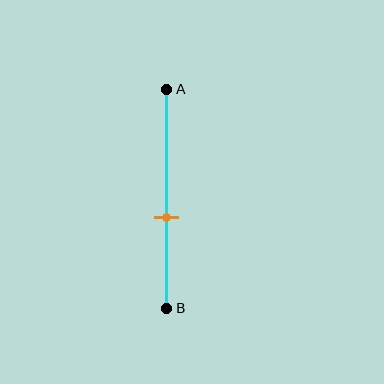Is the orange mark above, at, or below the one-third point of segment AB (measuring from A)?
The orange mark is below the one-third point of segment AB.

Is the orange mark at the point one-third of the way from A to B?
No, the mark is at about 60% from A, not at the 33% one-third point.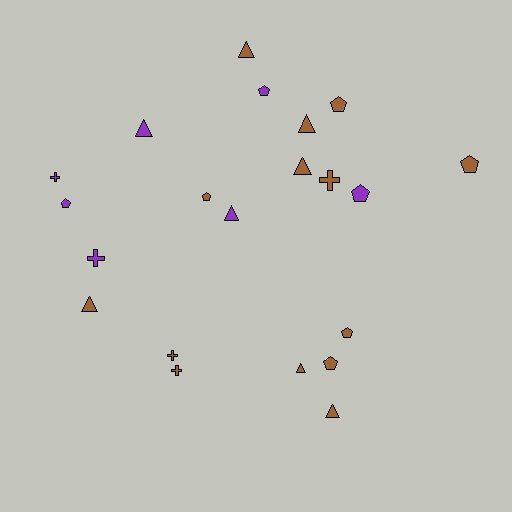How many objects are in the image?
There are 21 objects.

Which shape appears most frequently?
Pentagon, with 8 objects.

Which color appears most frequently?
Brown, with 14 objects.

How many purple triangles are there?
There are 2 purple triangles.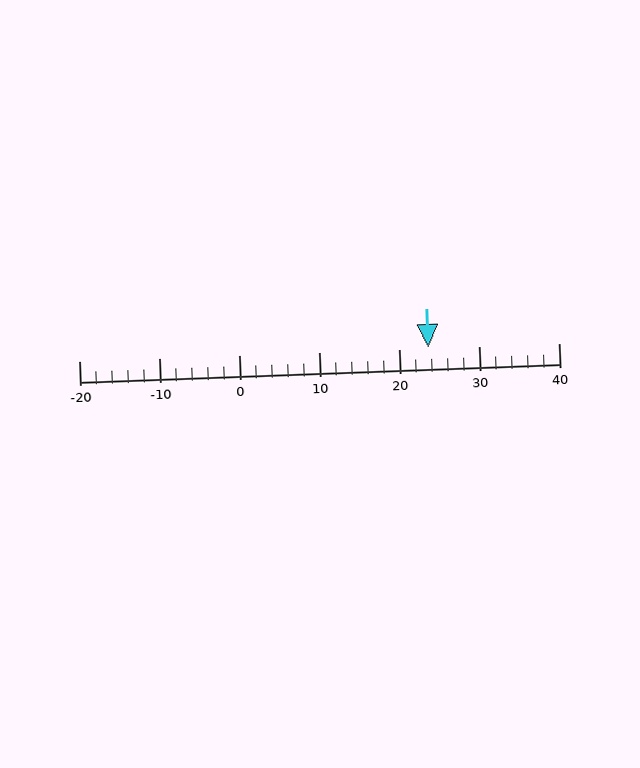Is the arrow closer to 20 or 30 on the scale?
The arrow is closer to 20.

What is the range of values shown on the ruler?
The ruler shows values from -20 to 40.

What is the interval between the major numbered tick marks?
The major tick marks are spaced 10 units apart.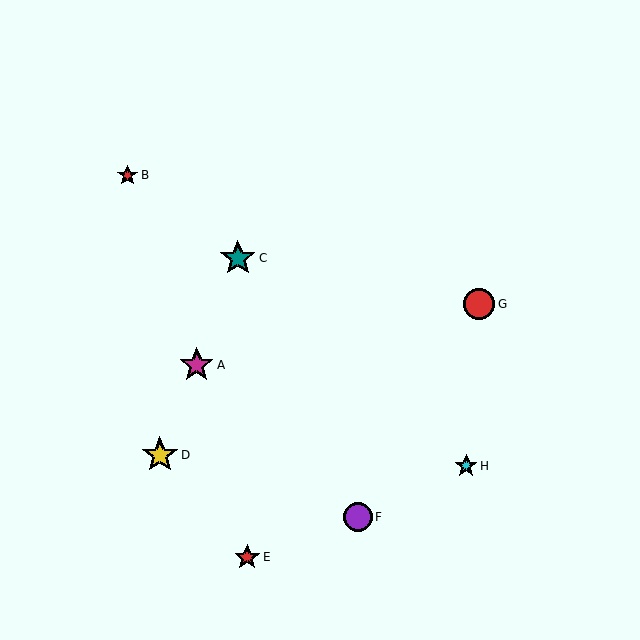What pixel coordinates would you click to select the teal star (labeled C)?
Click at (238, 258) to select the teal star C.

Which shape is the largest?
The yellow star (labeled D) is the largest.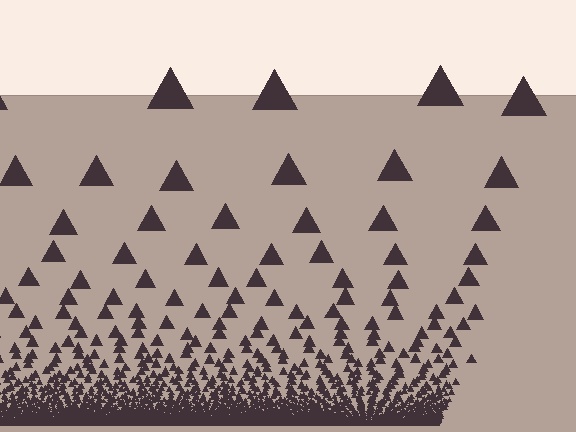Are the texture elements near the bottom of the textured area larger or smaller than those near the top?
Smaller. The gradient is inverted — elements near the bottom are smaller and denser.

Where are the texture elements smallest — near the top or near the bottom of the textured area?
Near the bottom.